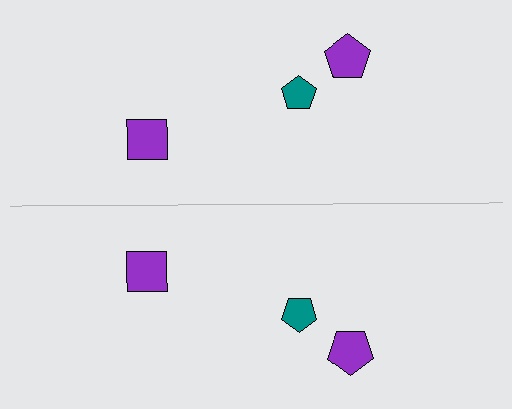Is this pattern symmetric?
Yes, this pattern has bilateral (reflection) symmetry.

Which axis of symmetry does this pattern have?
The pattern has a horizontal axis of symmetry running through the center of the image.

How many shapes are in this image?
There are 6 shapes in this image.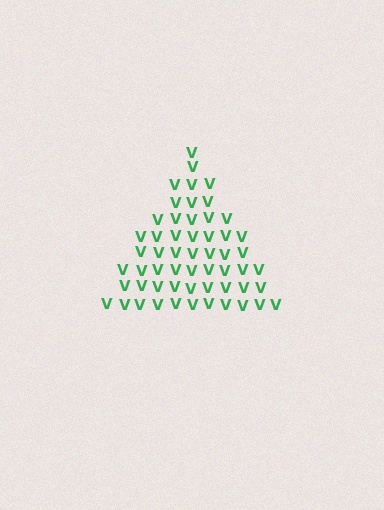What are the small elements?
The small elements are letter V's.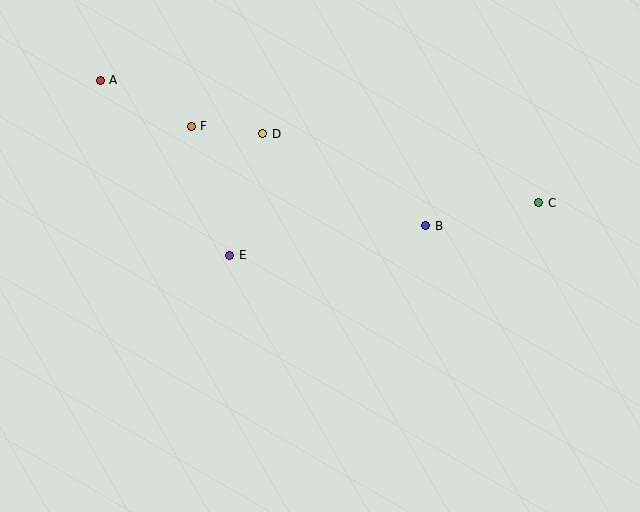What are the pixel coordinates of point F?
Point F is at (191, 126).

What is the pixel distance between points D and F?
The distance between D and F is 72 pixels.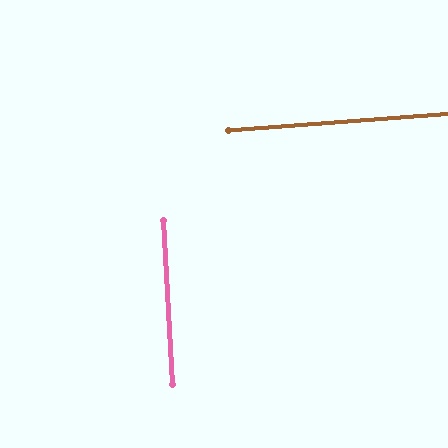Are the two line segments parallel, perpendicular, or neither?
Perpendicular — they meet at approximately 89°.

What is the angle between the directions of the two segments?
Approximately 89 degrees.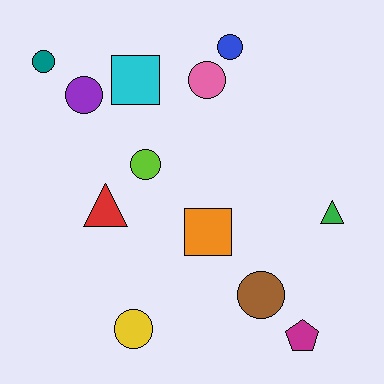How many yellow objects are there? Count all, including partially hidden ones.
There is 1 yellow object.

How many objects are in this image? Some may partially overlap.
There are 12 objects.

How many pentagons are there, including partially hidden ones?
There is 1 pentagon.